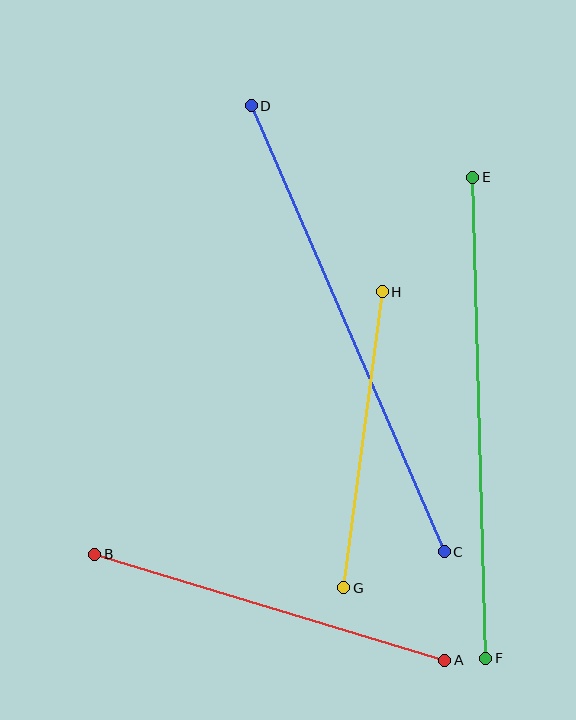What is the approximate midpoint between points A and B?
The midpoint is at approximately (270, 607) pixels.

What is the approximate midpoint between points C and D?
The midpoint is at approximately (348, 329) pixels.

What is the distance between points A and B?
The distance is approximately 366 pixels.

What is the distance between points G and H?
The distance is approximately 298 pixels.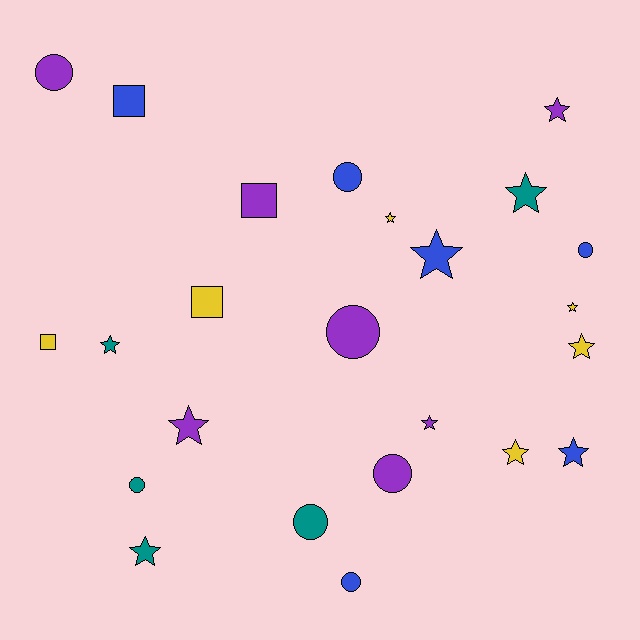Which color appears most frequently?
Purple, with 7 objects.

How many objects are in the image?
There are 24 objects.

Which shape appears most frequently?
Star, with 12 objects.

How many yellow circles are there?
There are no yellow circles.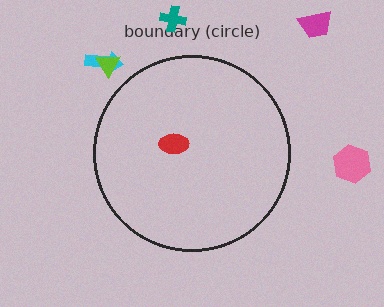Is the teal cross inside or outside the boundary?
Outside.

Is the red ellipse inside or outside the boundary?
Inside.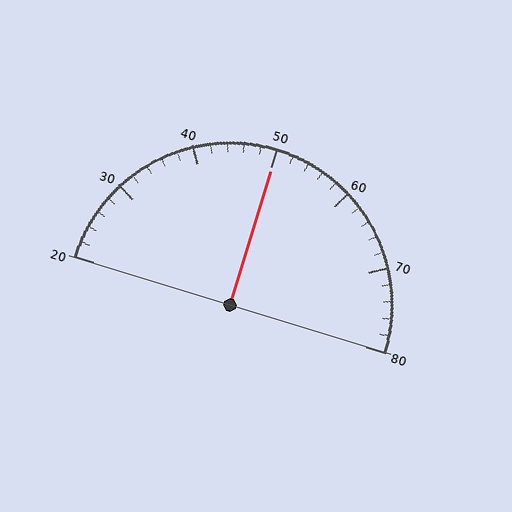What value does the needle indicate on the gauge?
The needle indicates approximately 50.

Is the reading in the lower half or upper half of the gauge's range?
The reading is in the upper half of the range (20 to 80).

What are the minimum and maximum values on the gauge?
The gauge ranges from 20 to 80.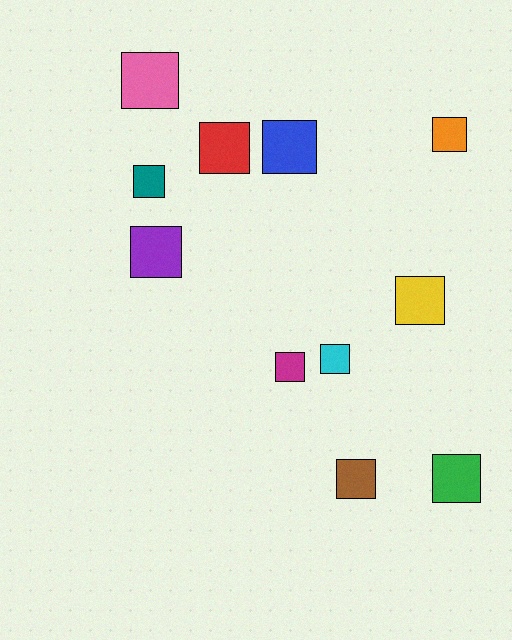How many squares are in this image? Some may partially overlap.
There are 11 squares.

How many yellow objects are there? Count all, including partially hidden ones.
There is 1 yellow object.